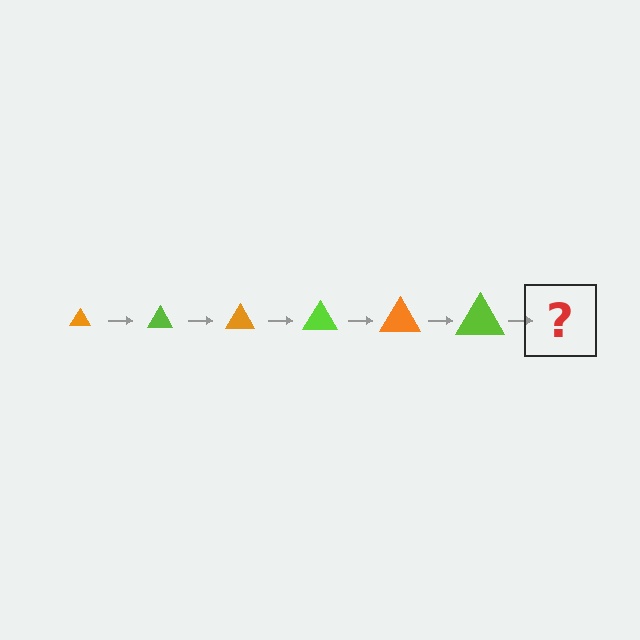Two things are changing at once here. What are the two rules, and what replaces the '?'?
The two rules are that the triangle grows larger each step and the color cycles through orange and lime. The '?' should be an orange triangle, larger than the previous one.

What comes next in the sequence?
The next element should be an orange triangle, larger than the previous one.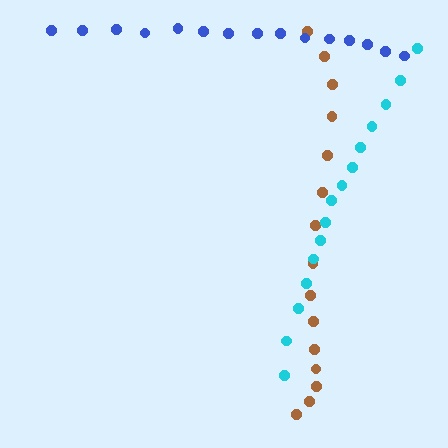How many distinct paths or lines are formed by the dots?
There are 3 distinct paths.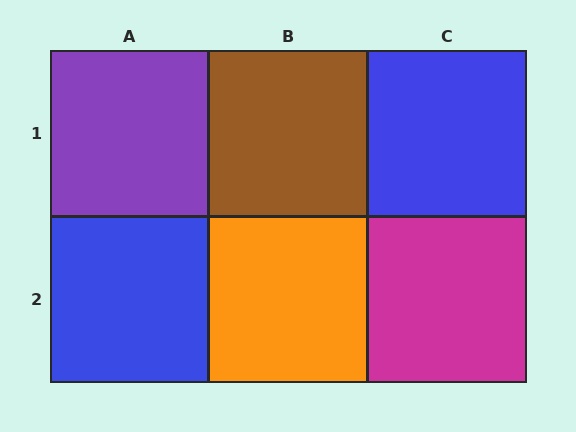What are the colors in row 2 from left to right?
Blue, orange, magenta.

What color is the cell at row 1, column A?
Purple.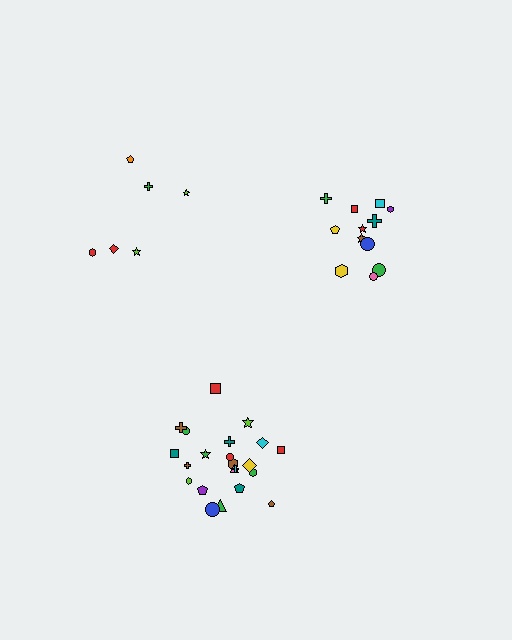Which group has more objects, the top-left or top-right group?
The top-right group.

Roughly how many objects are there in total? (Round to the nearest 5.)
Roughly 40 objects in total.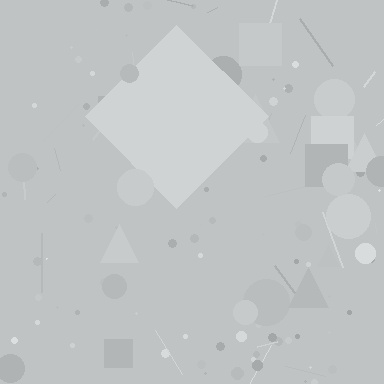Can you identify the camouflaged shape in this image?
The camouflaged shape is a diamond.